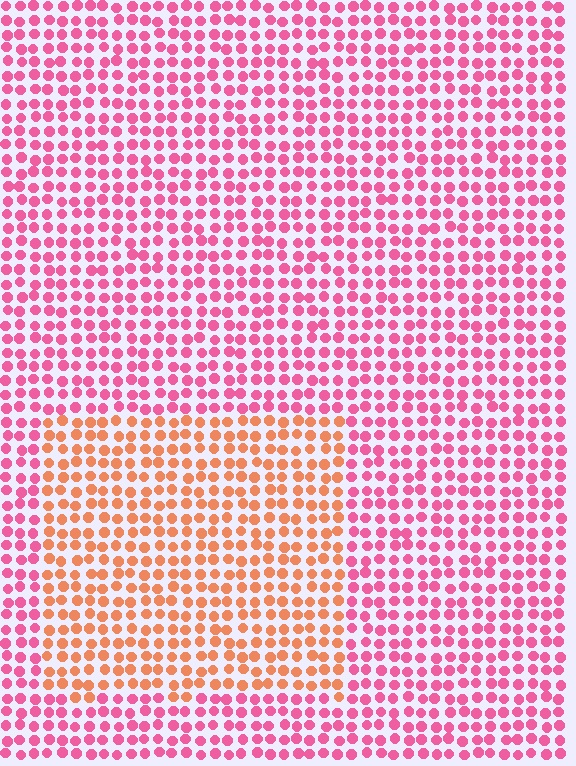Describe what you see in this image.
The image is filled with small pink elements in a uniform arrangement. A rectangle-shaped region is visible where the elements are tinted to a slightly different hue, forming a subtle color boundary.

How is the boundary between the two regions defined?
The boundary is defined purely by a slight shift in hue (about 45 degrees). Spacing, size, and orientation are identical on both sides.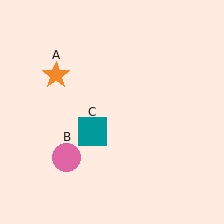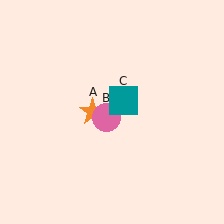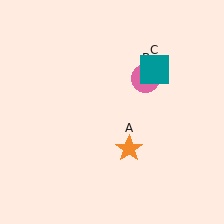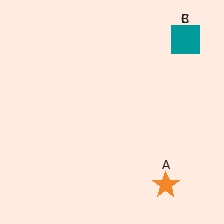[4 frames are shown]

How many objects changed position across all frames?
3 objects changed position: orange star (object A), pink circle (object B), teal square (object C).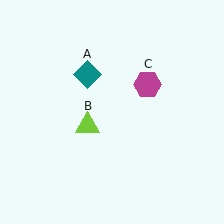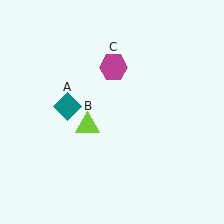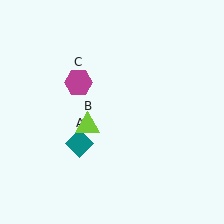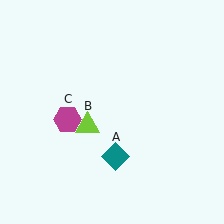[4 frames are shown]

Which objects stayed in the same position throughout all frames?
Lime triangle (object B) remained stationary.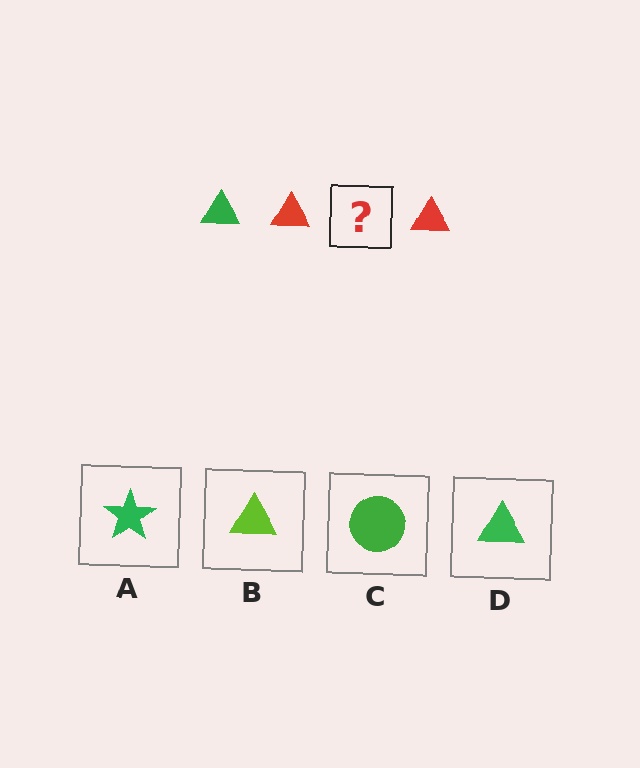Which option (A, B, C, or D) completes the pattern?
D.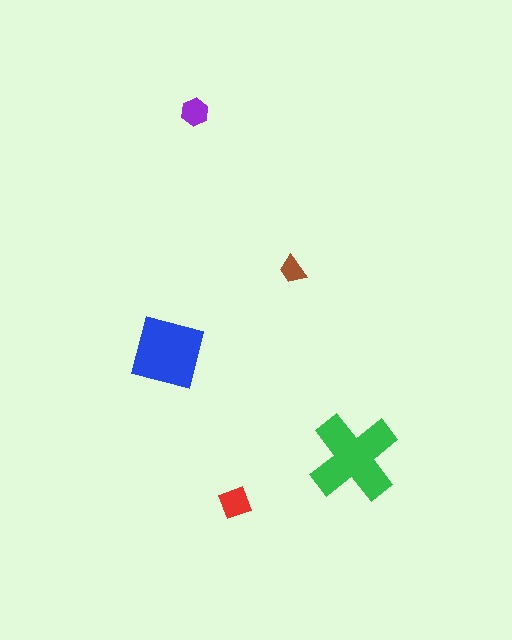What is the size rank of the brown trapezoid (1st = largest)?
5th.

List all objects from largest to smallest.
The green cross, the blue square, the red diamond, the purple hexagon, the brown trapezoid.